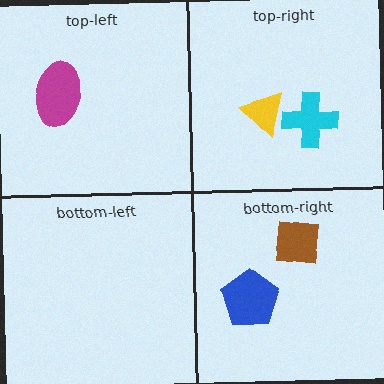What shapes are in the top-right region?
The yellow triangle, the cyan cross.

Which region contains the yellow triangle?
The top-right region.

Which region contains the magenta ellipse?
The top-left region.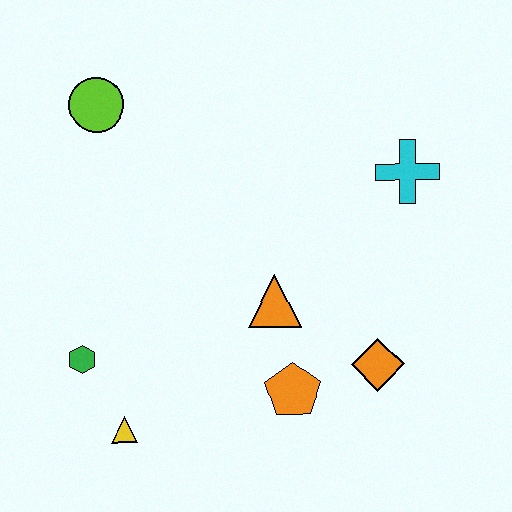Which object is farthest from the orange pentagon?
The lime circle is farthest from the orange pentagon.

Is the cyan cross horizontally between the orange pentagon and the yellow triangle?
No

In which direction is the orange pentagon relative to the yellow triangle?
The orange pentagon is to the right of the yellow triangle.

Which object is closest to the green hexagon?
The yellow triangle is closest to the green hexagon.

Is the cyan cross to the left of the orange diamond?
No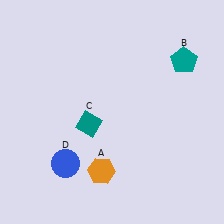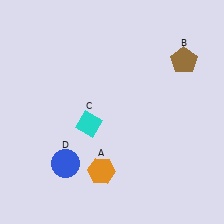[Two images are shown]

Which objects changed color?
B changed from teal to brown. C changed from teal to cyan.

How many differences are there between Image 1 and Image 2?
There are 2 differences between the two images.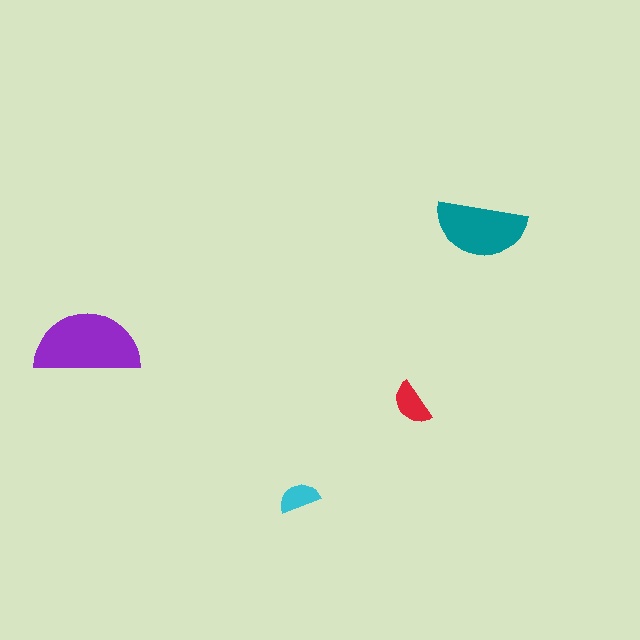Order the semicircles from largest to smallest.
the purple one, the teal one, the red one, the cyan one.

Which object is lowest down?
The cyan semicircle is bottommost.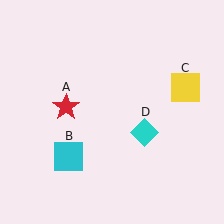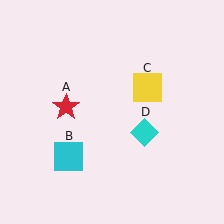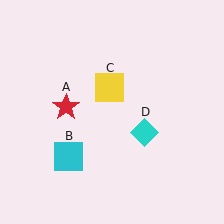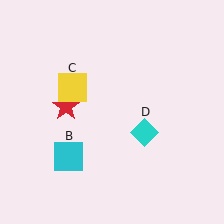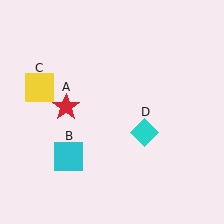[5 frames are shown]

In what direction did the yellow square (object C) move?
The yellow square (object C) moved left.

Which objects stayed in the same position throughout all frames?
Red star (object A) and cyan square (object B) and cyan diamond (object D) remained stationary.